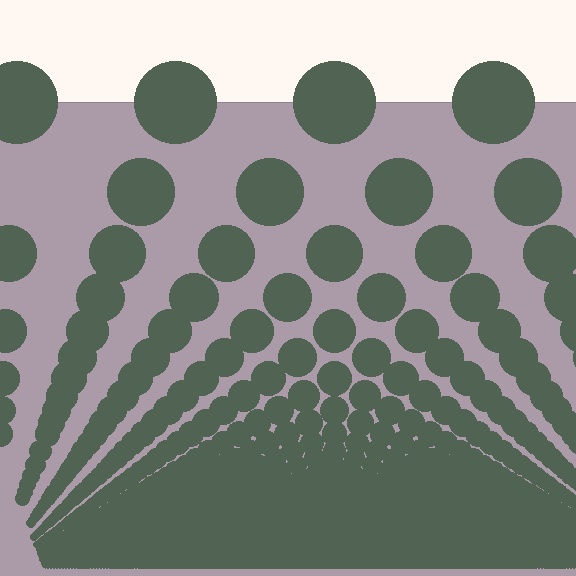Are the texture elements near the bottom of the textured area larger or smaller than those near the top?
Smaller. The gradient is inverted — elements near the bottom are smaller and denser.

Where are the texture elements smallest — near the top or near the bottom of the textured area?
Near the bottom.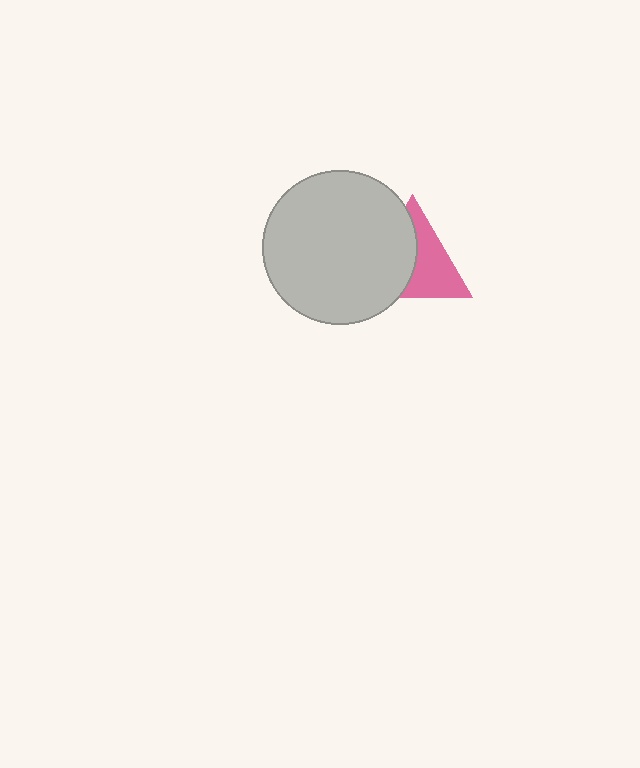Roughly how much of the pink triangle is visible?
About half of it is visible (roughly 50%).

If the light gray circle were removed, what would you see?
You would see the complete pink triangle.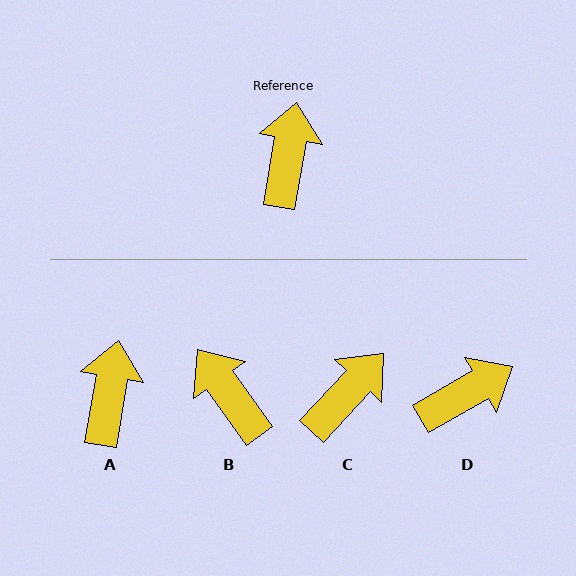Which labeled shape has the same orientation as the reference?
A.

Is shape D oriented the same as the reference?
No, it is off by about 51 degrees.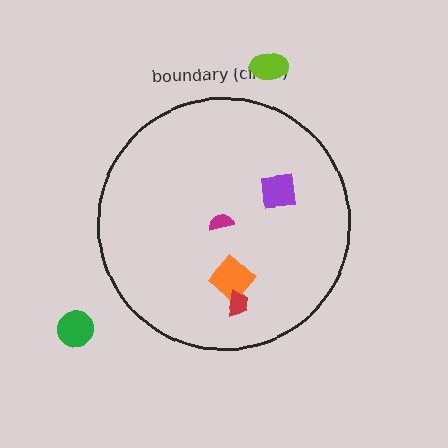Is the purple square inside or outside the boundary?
Inside.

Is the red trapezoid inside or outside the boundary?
Inside.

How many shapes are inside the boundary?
4 inside, 2 outside.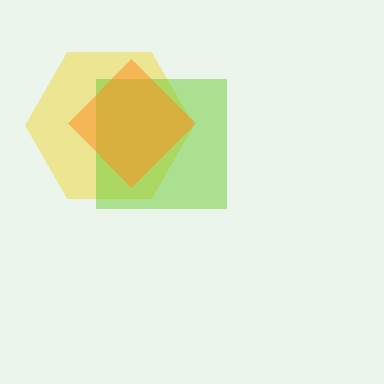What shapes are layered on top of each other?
The layered shapes are: a yellow hexagon, a lime square, an orange diamond.